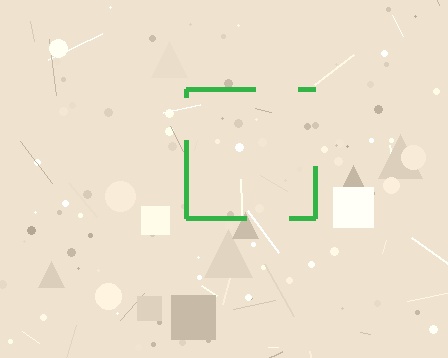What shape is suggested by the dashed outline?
The dashed outline suggests a square.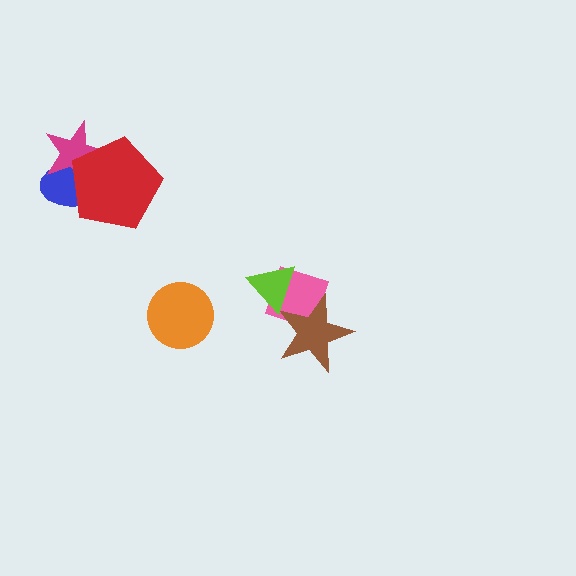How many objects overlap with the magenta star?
2 objects overlap with the magenta star.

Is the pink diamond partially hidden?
Yes, it is partially covered by another shape.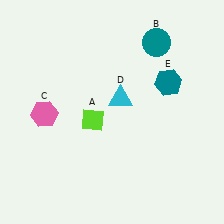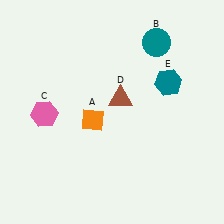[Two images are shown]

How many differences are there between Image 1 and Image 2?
There are 2 differences between the two images.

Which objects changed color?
A changed from lime to orange. D changed from cyan to brown.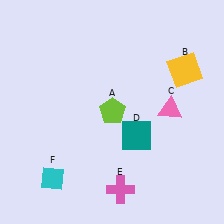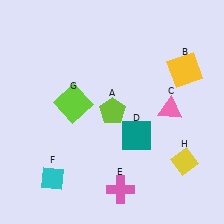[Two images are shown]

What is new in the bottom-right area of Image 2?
A yellow diamond (H) was added in the bottom-right area of Image 2.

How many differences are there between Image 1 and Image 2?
There are 2 differences between the two images.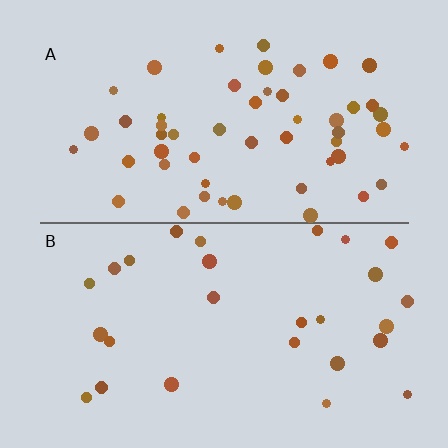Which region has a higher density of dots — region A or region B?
A (the top).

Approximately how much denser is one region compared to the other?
Approximately 1.9× — region A over region B.